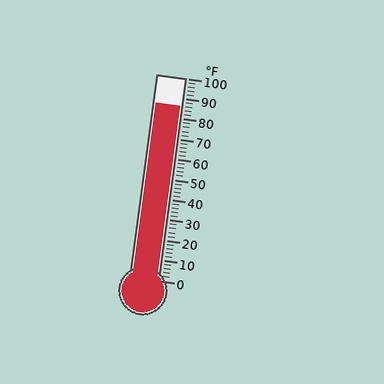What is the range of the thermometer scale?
The thermometer scale ranges from 0°F to 100°F.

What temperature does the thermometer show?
The thermometer shows approximately 86°F.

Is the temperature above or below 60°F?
The temperature is above 60°F.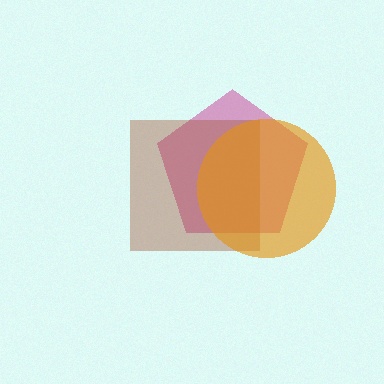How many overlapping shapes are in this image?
There are 3 overlapping shapes in the image.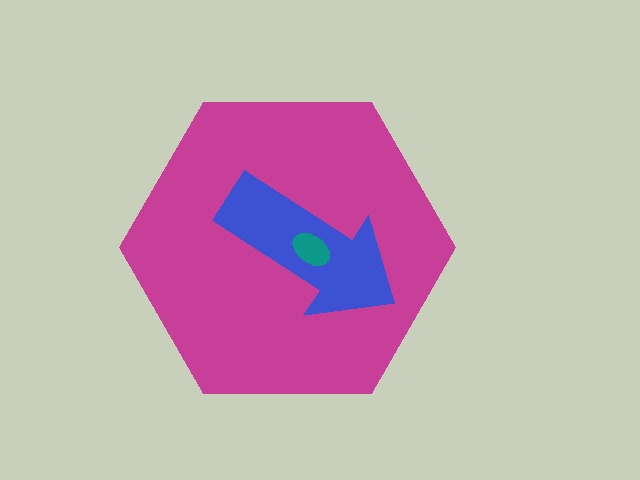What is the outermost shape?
The magenta hexagon.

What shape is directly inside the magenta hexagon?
The blue arrow.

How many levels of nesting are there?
3.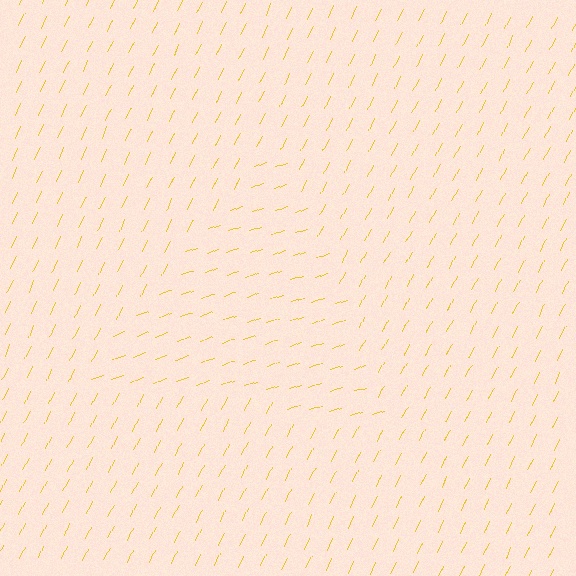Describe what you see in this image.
The image is filled with small yellow line segments. A triangle region in the image has lines oriented differently from the surrounding lines, creating a visible texture boundary.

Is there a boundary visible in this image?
Yes, there is a texture boundary formed by a change in line orientation.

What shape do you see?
I see a triangle.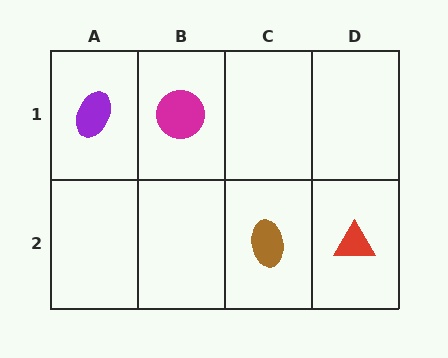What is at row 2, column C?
A brown ellipse.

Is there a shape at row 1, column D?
No, that cell is empty.